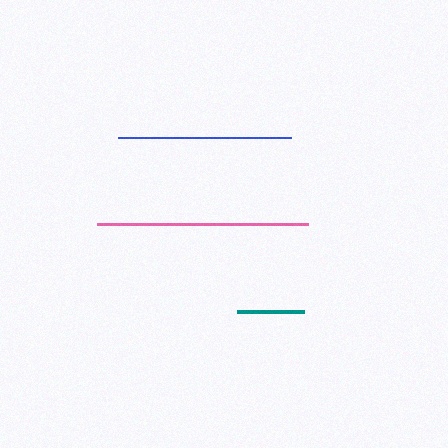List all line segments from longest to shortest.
From longest to shortest: pink, blue, teal.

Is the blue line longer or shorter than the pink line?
The pink line is longer than the blue line.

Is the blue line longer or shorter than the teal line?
The blue line is longer than the teal line.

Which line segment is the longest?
The pink line is the longest at approximately 211 pixels.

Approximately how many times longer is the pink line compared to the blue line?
The pink line is approximately 1.2 times the length of the blue line.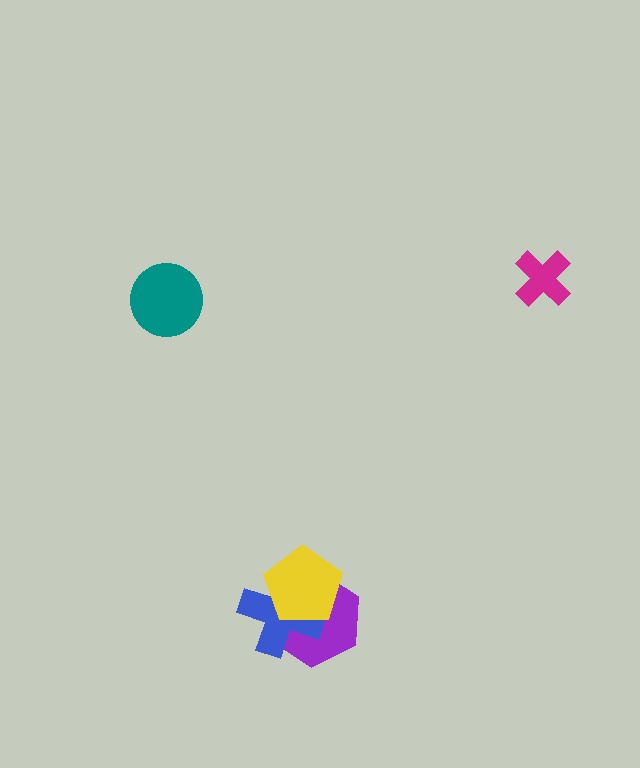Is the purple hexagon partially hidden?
Yes, it is partially covered by another shape.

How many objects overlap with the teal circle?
0 objects overlap with the teal circle.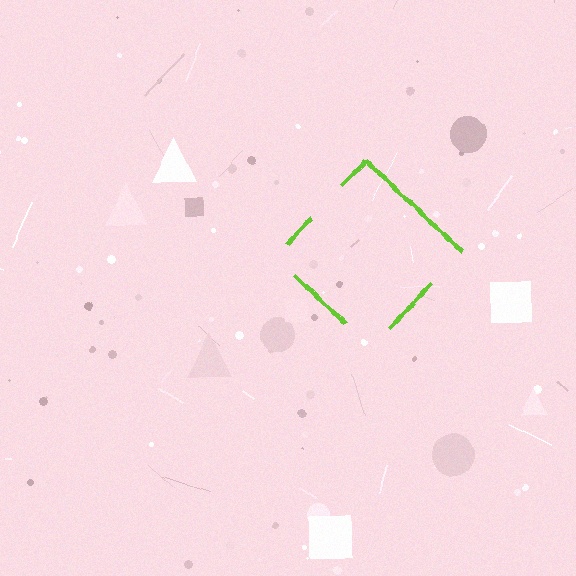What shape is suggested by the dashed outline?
The dashed outline suggests a diamond.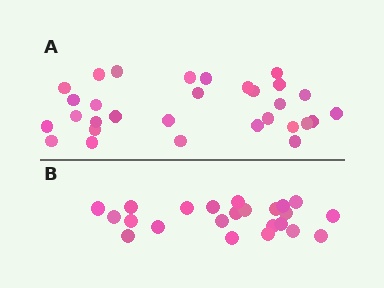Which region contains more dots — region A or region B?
Region A (the top region) has more dots.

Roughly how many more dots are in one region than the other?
Region A has roughly 8 or so more dots than region B.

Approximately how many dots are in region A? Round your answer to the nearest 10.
About 30 dots.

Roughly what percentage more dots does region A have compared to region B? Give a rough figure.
About 30% more.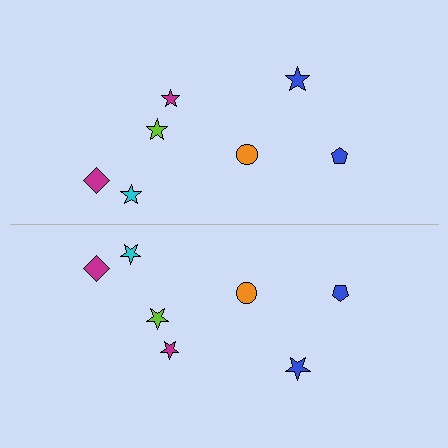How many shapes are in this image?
There are 14 shapes in this image.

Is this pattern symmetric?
Yes, this pattern has bilateral (reflection) symmetry.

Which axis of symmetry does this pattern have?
The pattern has a horizontal axis of symmetry running through the center of the image.